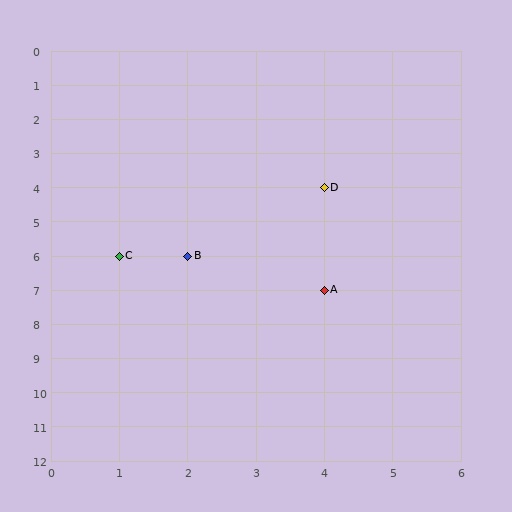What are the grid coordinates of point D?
Point D is at grid coordinates (4, 4).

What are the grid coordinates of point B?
Point B is at grid coordinates (2, 6).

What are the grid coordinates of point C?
Point C is at grid coordinates (1, 6).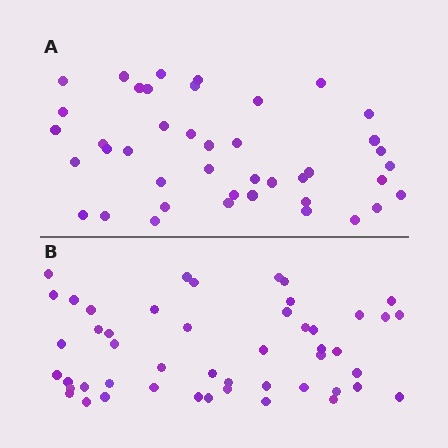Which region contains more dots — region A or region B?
Region B (the bottom region) has more dots.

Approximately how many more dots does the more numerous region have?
Region B has roughly 8 or so more dots than region A.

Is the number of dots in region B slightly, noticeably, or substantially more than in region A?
Region B has only slightly more — the two regions are fairly close. The ratio is roughly 1.2 to 1.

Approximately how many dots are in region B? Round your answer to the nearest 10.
About 50 dots. (The exact count is 49, which rounds to 50.)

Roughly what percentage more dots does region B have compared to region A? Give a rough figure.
About 15% more.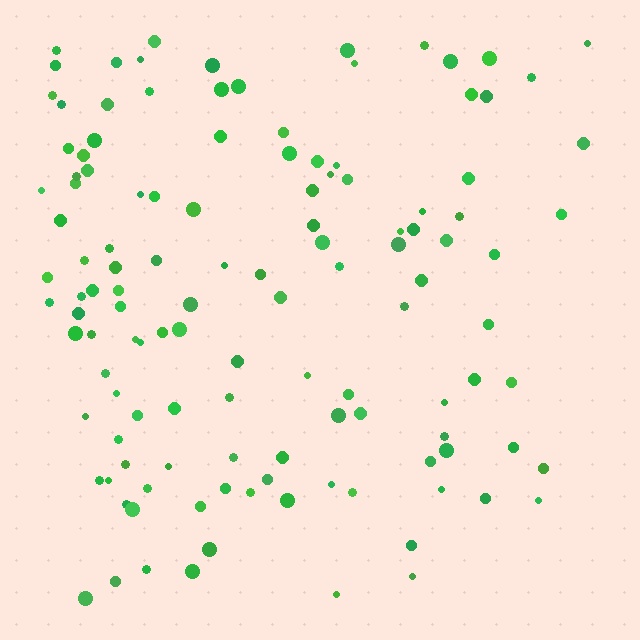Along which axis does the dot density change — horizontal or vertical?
Horizontal.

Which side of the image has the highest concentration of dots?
The left.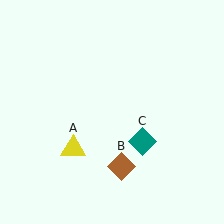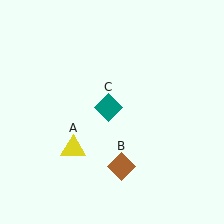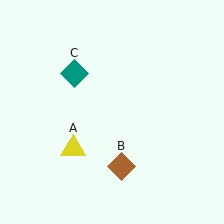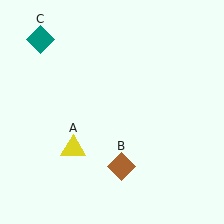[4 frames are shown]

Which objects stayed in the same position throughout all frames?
Yellow triangle (object A) and brown diamond (object B) remained stationary.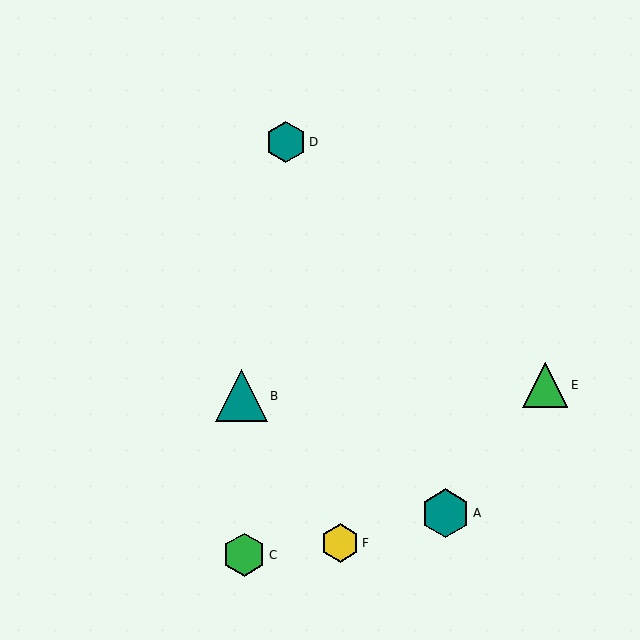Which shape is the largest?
The teal triangle (labeled B) is the largest.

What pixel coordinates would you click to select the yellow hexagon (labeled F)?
Click at (340, 543) to select the yellow hexagon F.